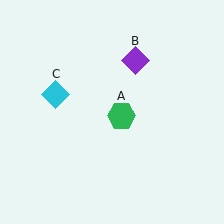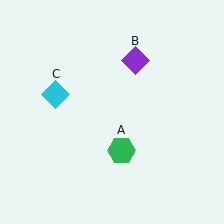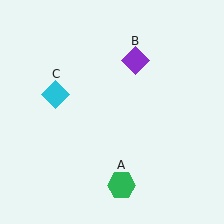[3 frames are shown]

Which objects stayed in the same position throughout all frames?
Purple diamond (object B) and cyan diamond (object C) remained stationary.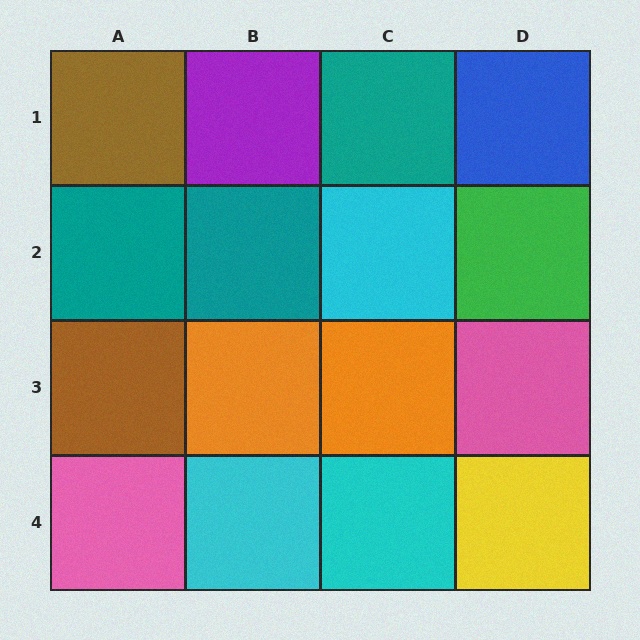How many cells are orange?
2 cells are orange.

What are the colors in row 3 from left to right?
Brown, orange, orange, pink.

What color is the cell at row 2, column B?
Teal.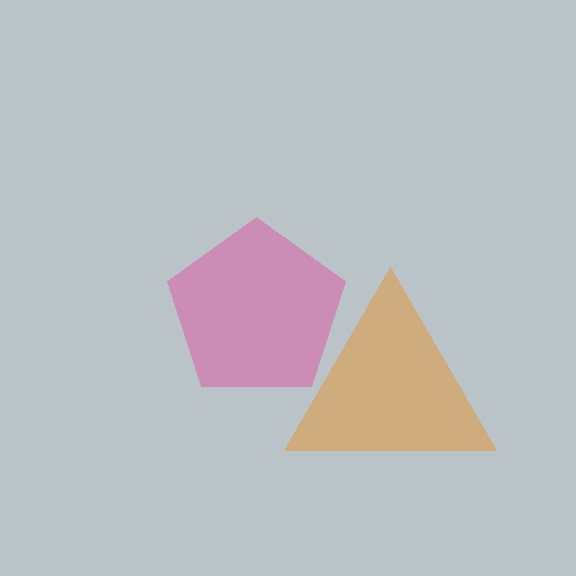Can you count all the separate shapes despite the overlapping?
Yes, there are 2 separate shapes.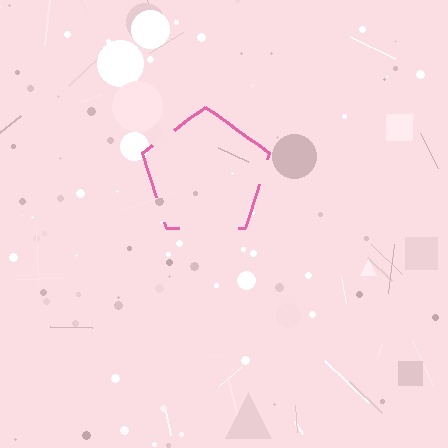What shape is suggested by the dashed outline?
The dashed outline suggests a pentagon.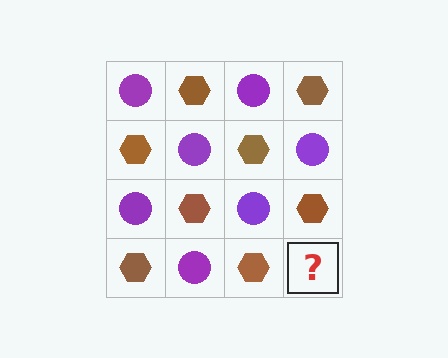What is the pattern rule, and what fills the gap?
The rule is that it alternates purple circle and brown hexagon in a checkerboard pattern. The gap should be filled with a purple circle.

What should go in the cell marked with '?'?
The missing cell should contain a purple circle.